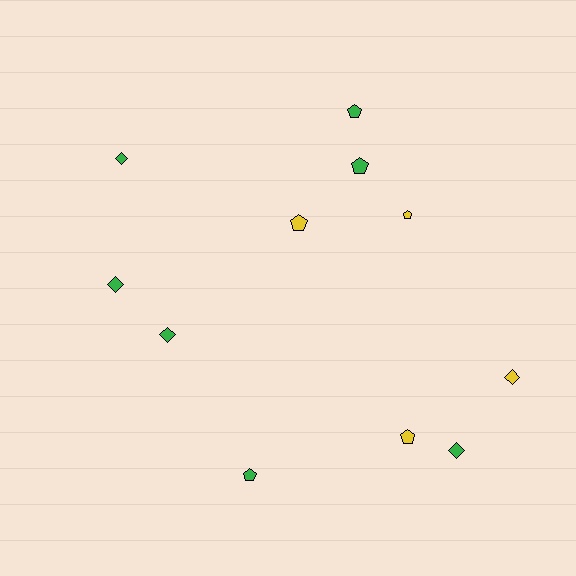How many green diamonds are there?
There are 4 green diamonds.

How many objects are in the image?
There are 11 objects.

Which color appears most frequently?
Green, with 7 objects.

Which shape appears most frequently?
Pentagon, with 6 objects.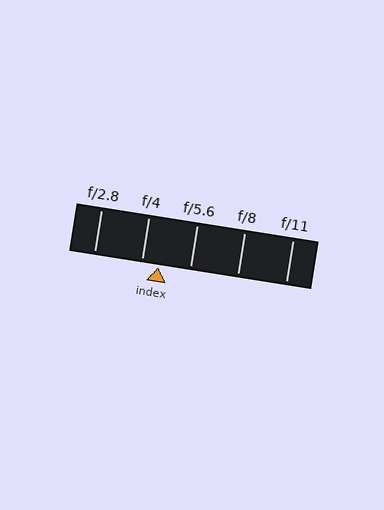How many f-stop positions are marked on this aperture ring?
There are 5 f-stop positions marked.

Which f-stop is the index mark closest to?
The index mark is closest to f/4.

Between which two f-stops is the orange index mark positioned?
The index mark is between f/4 and f/5.6.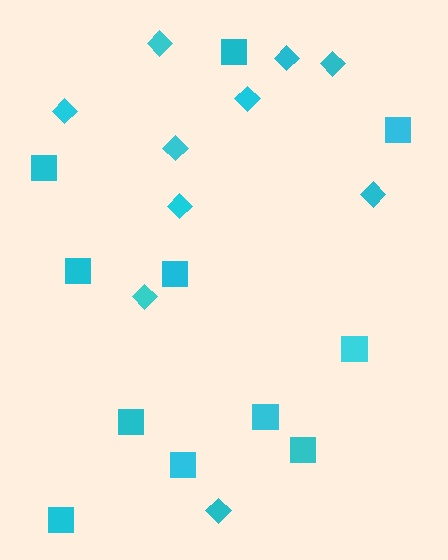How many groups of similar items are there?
There are 2 groups: one group of diamonds (10) and one group of squares (11).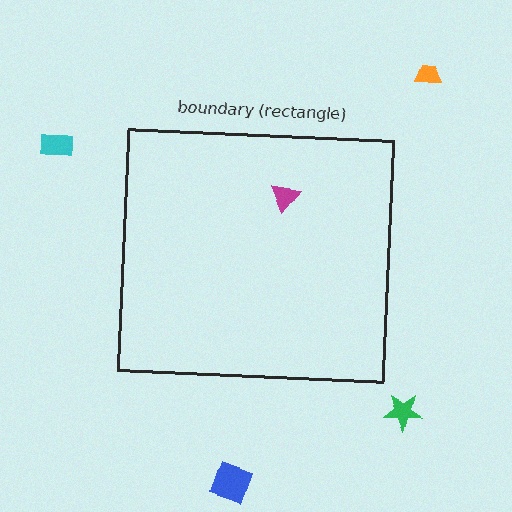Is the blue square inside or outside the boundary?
Outside.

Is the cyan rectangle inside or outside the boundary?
Outside.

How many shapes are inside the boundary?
1 inside, 4 outside.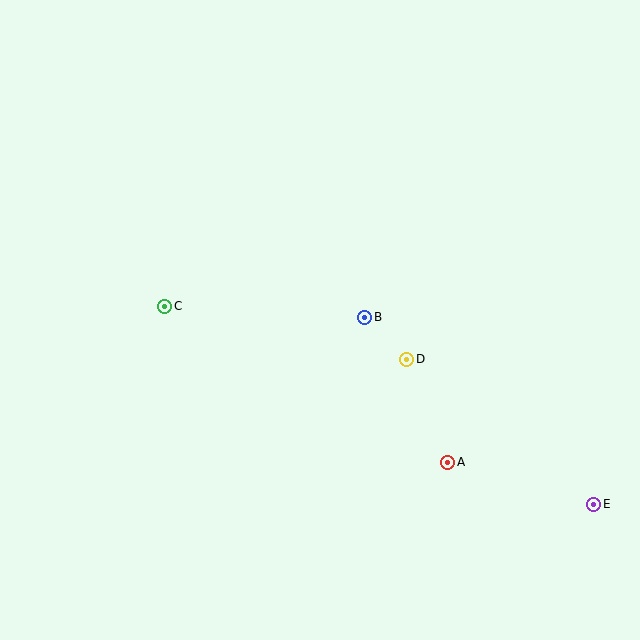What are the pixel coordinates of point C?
Point C is at (165, 306).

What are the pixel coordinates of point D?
Point D is at (407, 359).